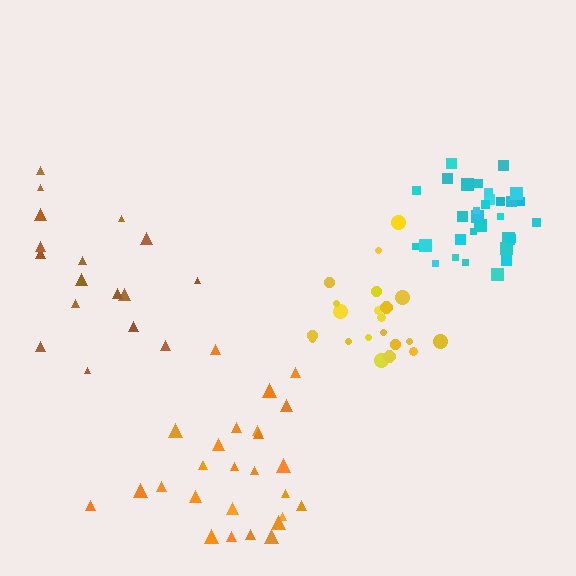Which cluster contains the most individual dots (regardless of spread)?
Cyan (31).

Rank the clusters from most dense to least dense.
cyan, yellow, orange, brown.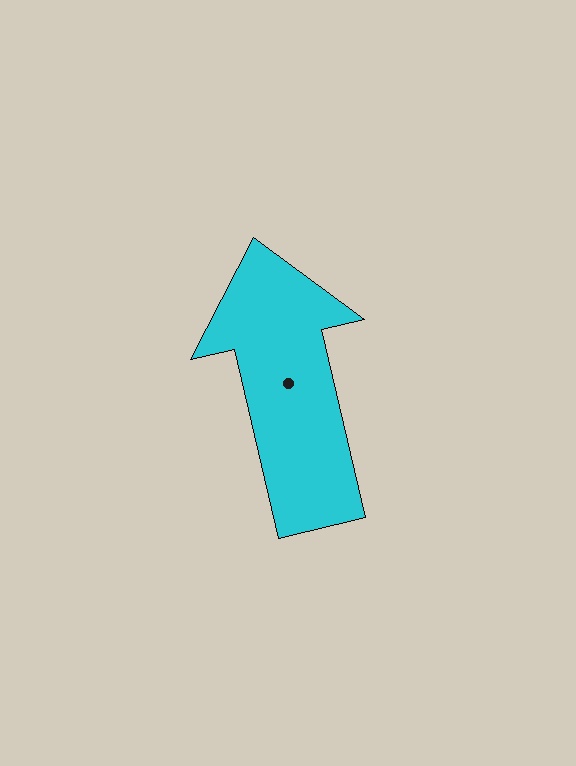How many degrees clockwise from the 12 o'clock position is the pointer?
Approximately 347 degrees.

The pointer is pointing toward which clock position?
Roughly 12 o'clock.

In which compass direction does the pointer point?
North.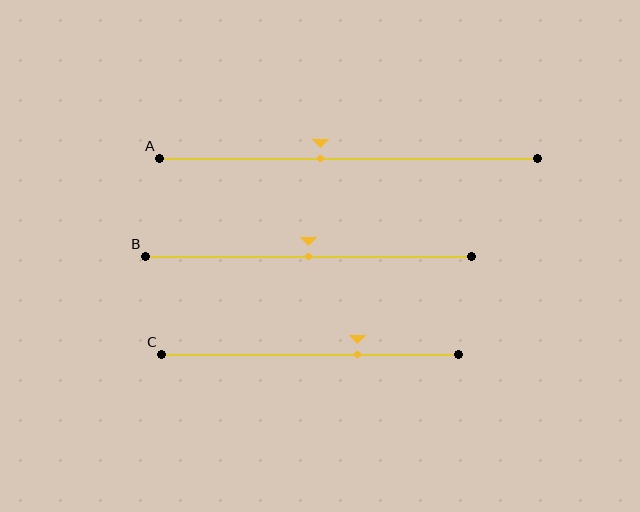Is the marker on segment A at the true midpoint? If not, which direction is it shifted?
No, the marker on segment A is shifted to the left by about 8% of the segment length.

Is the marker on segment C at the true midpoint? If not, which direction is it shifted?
No, the marker on segment C is shifted to the right by about 16% of the segment length.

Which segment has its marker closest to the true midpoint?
Segment B has its marker closest to the true midpoint.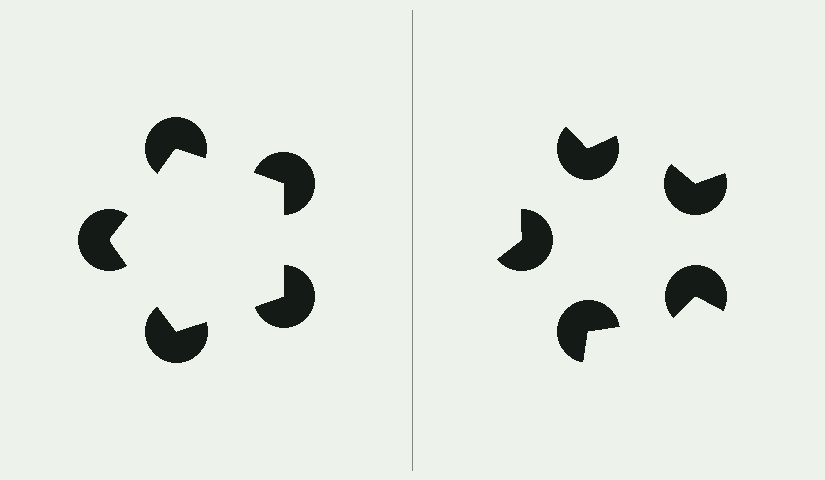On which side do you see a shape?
An illusory pentagon appears on the left side. On the right side the wedge cuts are rotated, so no coherent shape forms.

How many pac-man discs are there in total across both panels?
10 — 5 on each side.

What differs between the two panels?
The pac-man discs are positioned identically on both sides; only the wedge orientations differ. On the left they align to a pentagon; on the right they are misaligned.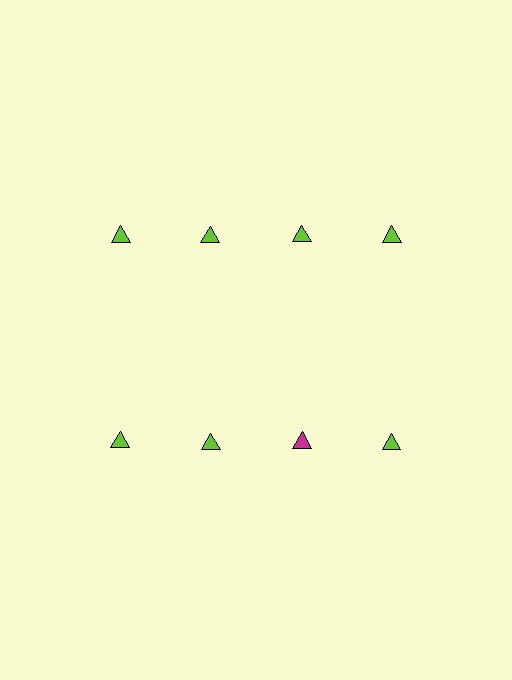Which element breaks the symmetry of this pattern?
The magenta triangle in the second row, center column breaks the symmetry. All other shapes are lime triangles.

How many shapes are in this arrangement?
There are 8 shapes arranged in a grid pattern.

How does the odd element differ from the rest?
It has a different color: magenta instead of lime.